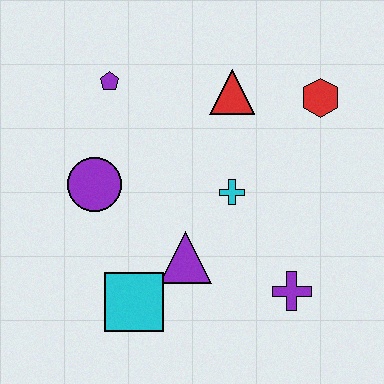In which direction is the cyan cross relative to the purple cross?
The cyan cross is above the purple cross.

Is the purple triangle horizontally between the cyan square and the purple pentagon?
No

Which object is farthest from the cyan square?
The red hexagon is farthest from the cyan square.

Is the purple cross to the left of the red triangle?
No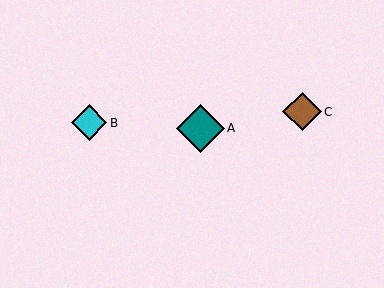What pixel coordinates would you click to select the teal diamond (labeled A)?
Click at (201, 128) to select the teal diamond A.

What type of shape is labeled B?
Shape B is a cyan diamond.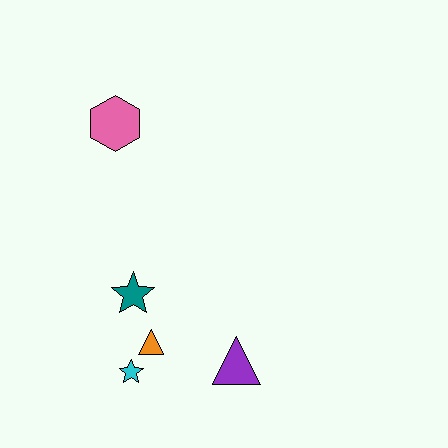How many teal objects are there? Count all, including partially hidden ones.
There is 1 teal object.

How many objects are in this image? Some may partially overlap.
There are 5 objects.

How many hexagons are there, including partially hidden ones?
There is 1 hexagon.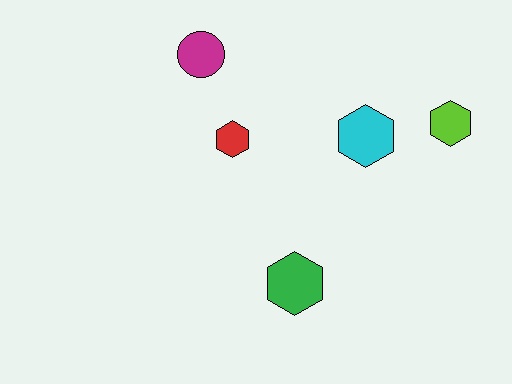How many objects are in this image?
There are 5 objects.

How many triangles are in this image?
There are no triangles.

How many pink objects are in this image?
There are no pink objects.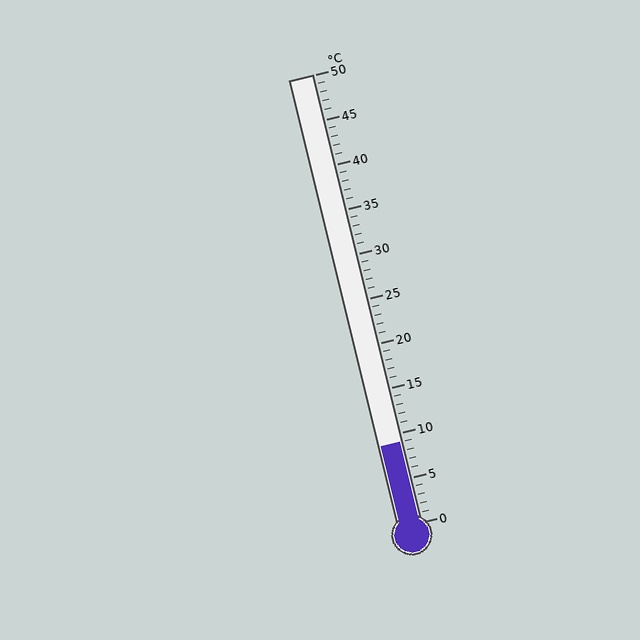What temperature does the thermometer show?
The thermometer shows approximately 9°C.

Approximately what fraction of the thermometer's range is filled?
The thermometer is filled to approximately 20% of its range.